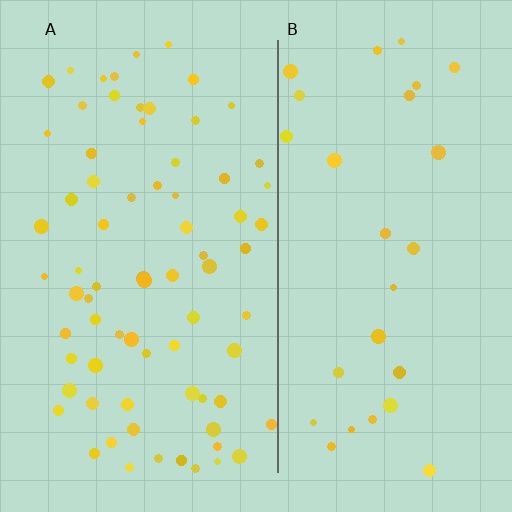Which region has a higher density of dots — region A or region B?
A (the left).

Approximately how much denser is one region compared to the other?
Approximately 2.7× — region A over region B.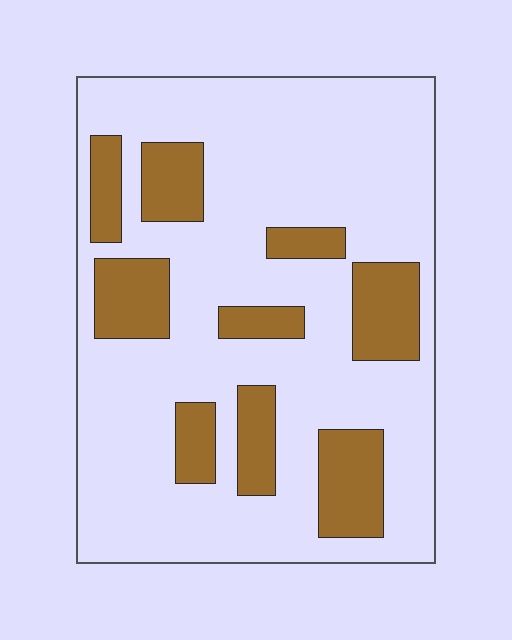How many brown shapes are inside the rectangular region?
9.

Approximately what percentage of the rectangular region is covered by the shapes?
Approximately 25%.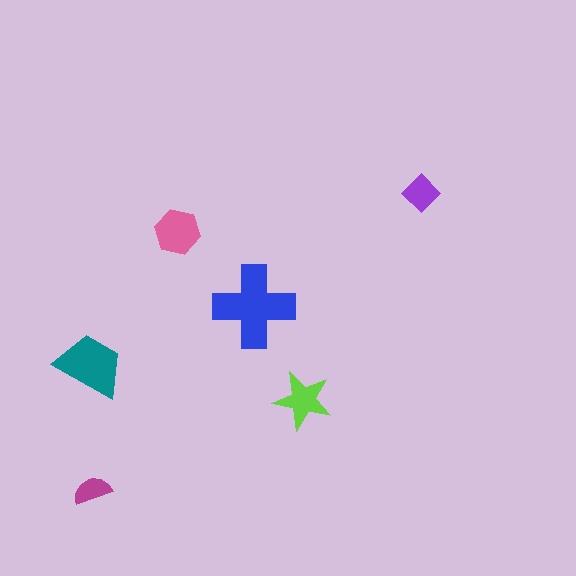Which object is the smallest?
The magenta semicircle.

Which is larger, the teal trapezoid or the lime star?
The teal trapezoid.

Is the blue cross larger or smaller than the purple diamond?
Larger.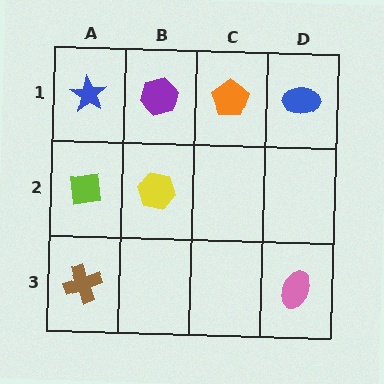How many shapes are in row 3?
2 shapes.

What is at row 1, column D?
A blue ellipse.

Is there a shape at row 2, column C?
No, that cell is empty.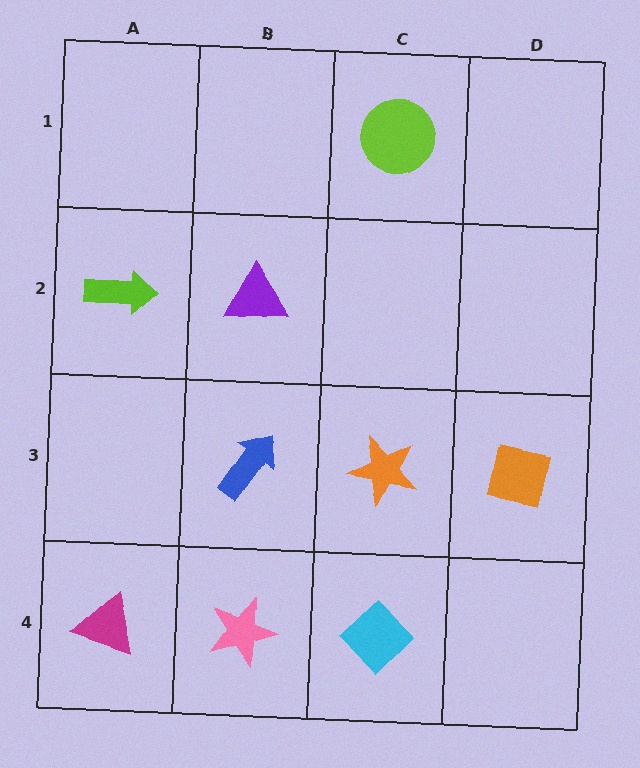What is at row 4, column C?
A cyan diamond.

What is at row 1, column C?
A lime circle.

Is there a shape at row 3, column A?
No, that cell is empty.